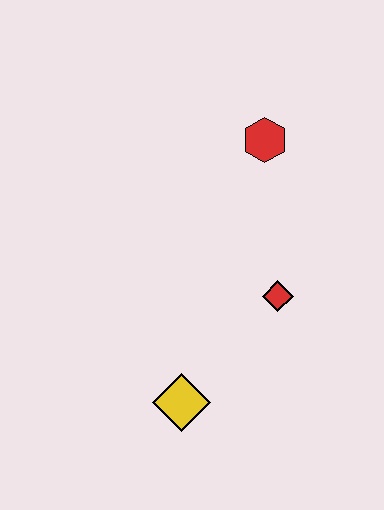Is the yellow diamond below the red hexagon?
Yes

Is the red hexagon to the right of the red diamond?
No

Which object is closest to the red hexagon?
The red diamond is closest to the red hexagon.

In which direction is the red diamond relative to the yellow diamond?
The red diamond is above the yellow diamond.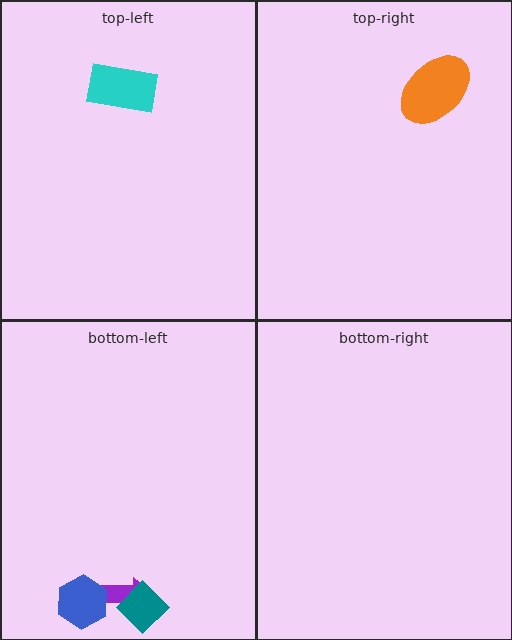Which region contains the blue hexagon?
The bottom-left region.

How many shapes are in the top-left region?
1.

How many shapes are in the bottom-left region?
3.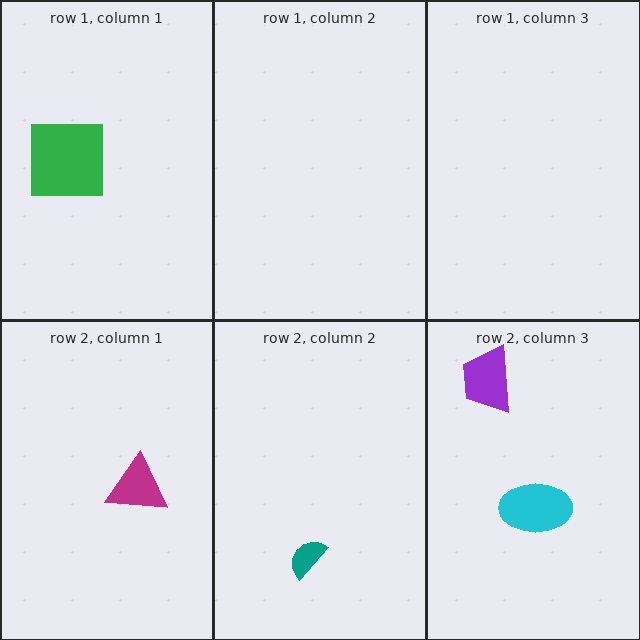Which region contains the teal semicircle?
The row 2, column 2 region.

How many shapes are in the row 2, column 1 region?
1.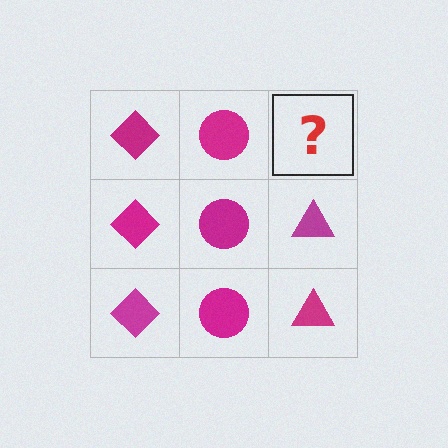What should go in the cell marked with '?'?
The missing cell should contain a magenta triangle.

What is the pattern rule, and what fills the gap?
The rule is that each column has a consistent shape. The gap should be filled with a magenta triangle.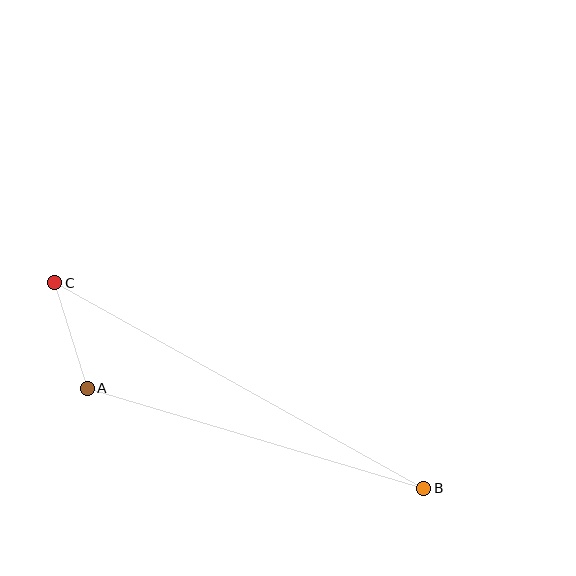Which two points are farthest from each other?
Points B and C are farthest from each other.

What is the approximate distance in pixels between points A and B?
The distance between A and B is approximately 351 pixels.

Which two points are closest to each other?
Points A and C are closest to each other.